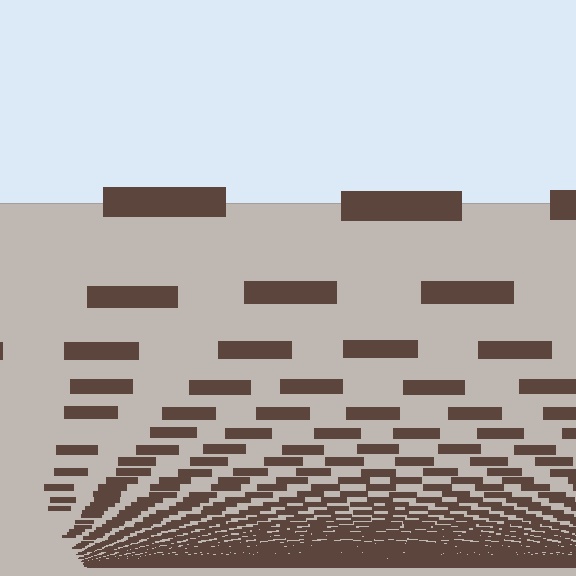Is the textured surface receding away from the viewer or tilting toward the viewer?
The surface appears to tilt toward the viewer. Texture elements get larger and sparser toward the top.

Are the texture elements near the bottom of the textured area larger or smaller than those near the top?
Smaller. The gradient is inverted — elements near the bottom are smaller and denser.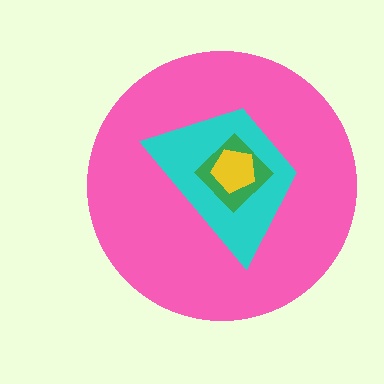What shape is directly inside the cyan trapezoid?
The green diamond.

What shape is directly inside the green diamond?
The yellow pentagon.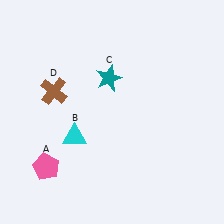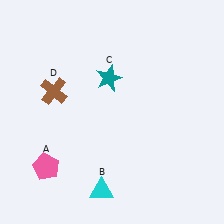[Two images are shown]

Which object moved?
The cyan triangle (B) moved down.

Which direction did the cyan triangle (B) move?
The cyan triangle (B) moved down.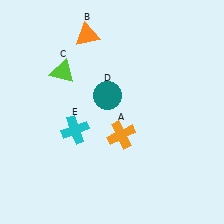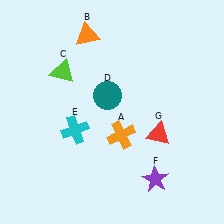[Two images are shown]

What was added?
A purple star (F), a red triangle (G) were added in Image 2.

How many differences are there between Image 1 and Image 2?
There are 2 differences between the two images.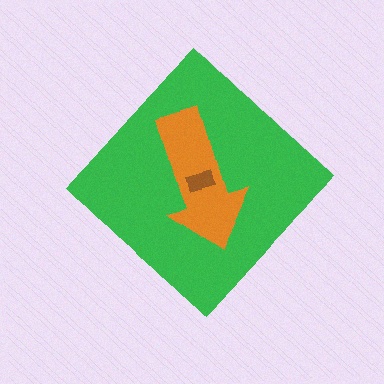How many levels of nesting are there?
3.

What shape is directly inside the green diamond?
The orange arrow.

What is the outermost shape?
The green diamond.